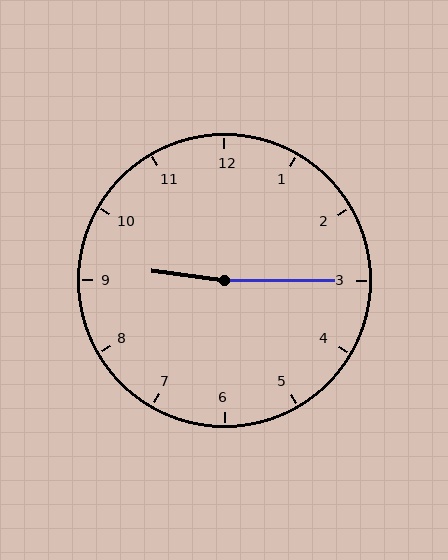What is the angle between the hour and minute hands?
Approximately 172 degrees.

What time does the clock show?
9:15.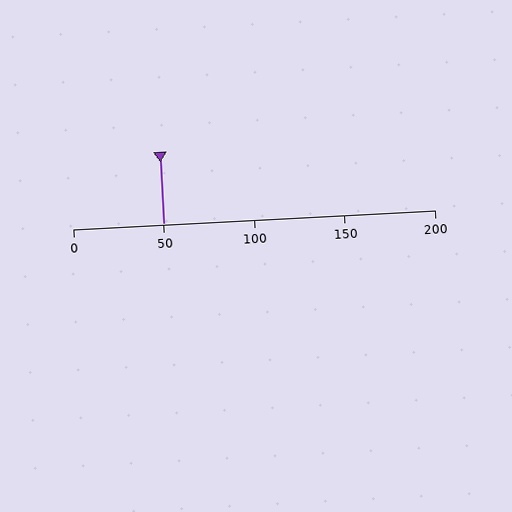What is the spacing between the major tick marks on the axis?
The major ticks are spaced 50 apart.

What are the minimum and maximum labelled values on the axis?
The axis runs from 0 to 200.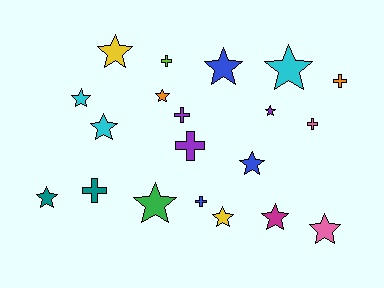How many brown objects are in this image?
There are no brown objects.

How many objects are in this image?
There are 20 objects.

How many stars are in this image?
There are 13 stars.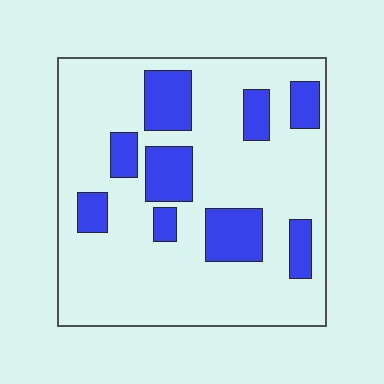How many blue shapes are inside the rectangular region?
9.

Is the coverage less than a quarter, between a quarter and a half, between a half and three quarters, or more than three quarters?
Less than a quarter.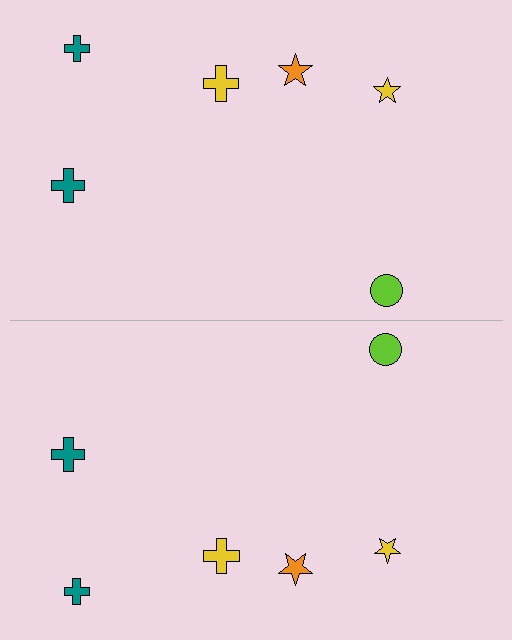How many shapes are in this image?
There are 12 shapes in this image.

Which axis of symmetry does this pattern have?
The pattern has a horizontal axis of symmetry running through the center of the image.